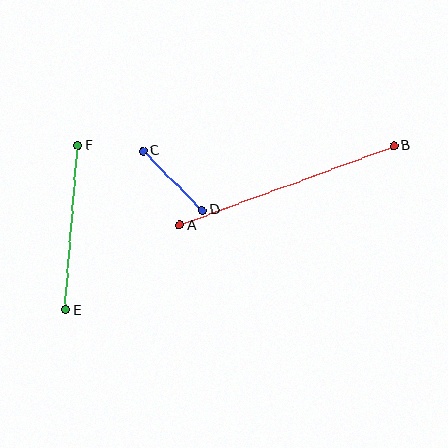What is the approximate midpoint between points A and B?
The midpoint is at approximately (287, 185) pixels.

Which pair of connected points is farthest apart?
Points A and B are farthest apart.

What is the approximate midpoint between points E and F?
The midpoint is at approximately (72, 228) pixels.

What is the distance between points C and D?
The distance is approximately 84 pixels.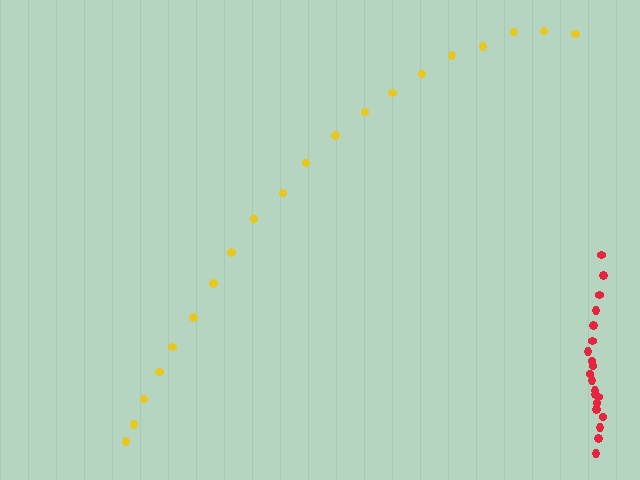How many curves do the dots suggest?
There are 2 distinct paths.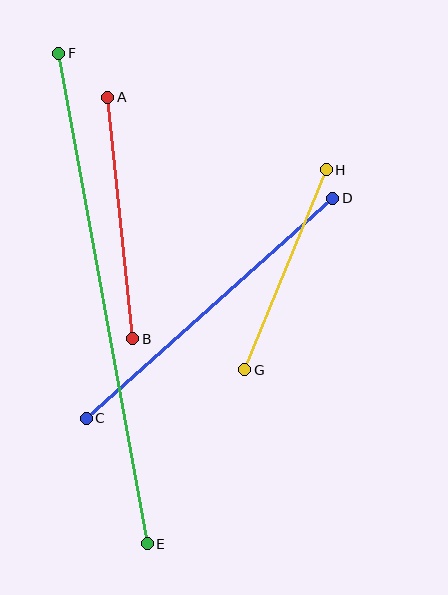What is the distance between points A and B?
The distance is approximately 243 pixels.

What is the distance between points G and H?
The distance is approximately 216 pixels.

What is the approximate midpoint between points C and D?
The midpoint is at approximately (209, 308) pixels.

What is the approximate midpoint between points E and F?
The midpoint is at approximately (103, 299) pixels.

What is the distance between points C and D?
The distance is approximately 330 pixels.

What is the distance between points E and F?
The distance is approximately 498 pixels.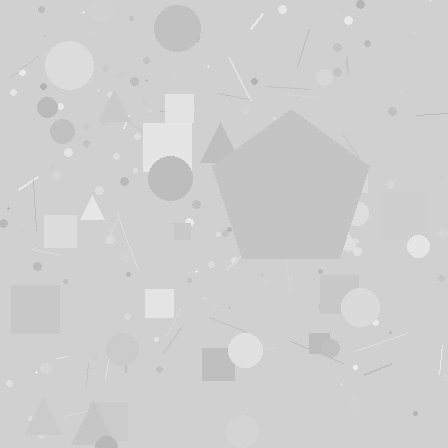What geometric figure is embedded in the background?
A pentagon is embedded in the background.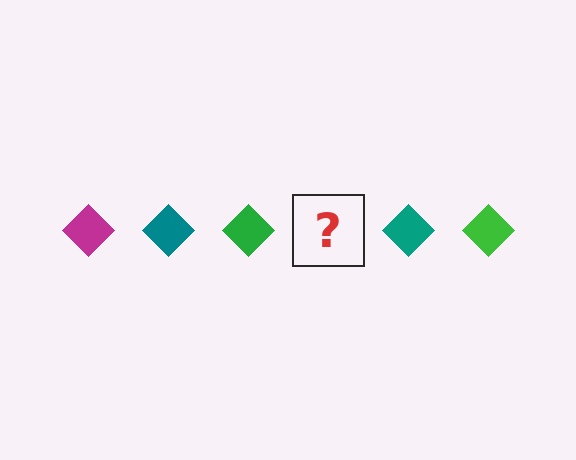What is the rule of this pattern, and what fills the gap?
The rule is that the pattern cycles through magenta, teal, green diamonds. The gap should be filled with a magenta diamond.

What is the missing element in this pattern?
The missing element is a magenta diamond.